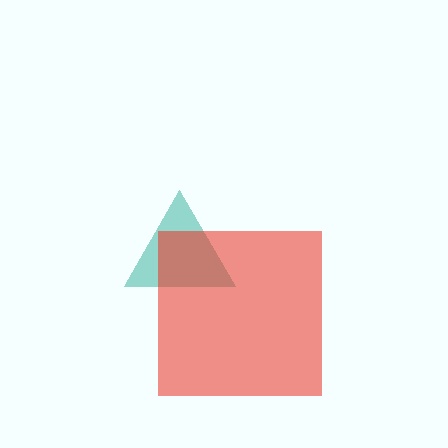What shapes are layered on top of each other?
The layered shapes are: a teal triangle, a red square.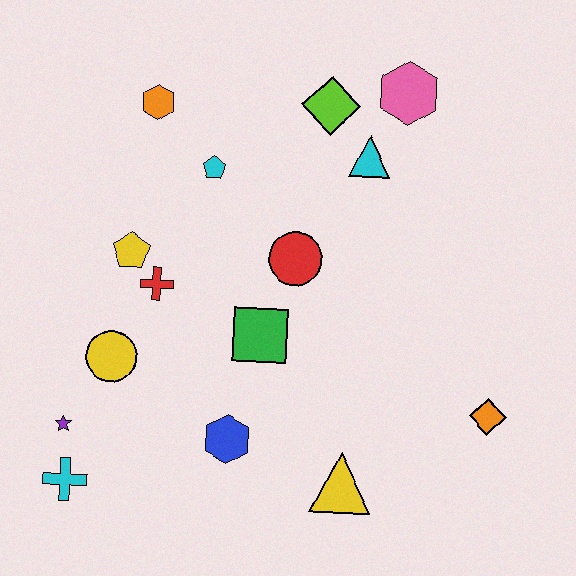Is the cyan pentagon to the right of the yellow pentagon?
Yes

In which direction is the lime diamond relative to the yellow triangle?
The lime diamond is above the yellow triangle.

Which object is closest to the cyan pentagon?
The orange hexagon is closest to the cyan pentagon.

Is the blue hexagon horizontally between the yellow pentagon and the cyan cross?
No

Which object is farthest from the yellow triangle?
The orange hexagon is farthest from the yellow triangle.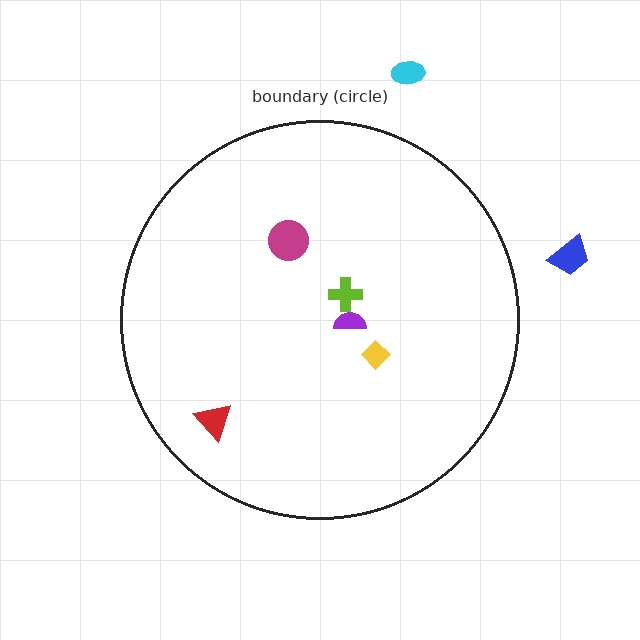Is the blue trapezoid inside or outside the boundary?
Outside.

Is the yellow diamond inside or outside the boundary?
Inside.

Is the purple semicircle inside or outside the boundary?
Inside.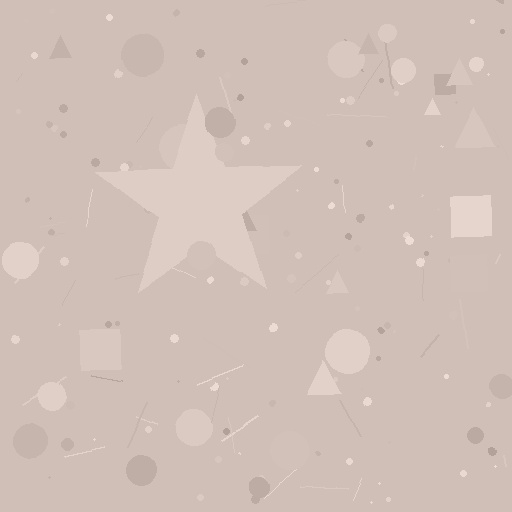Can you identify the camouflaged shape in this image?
The camouflaged shape is a star.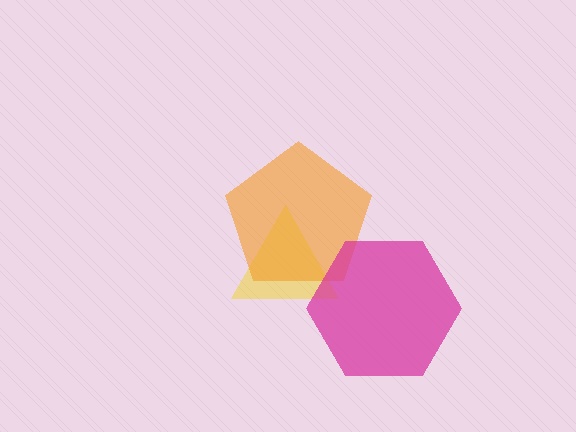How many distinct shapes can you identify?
There are 3 distinct shapes: a yellow triangle, an orange pentagon, a magenta hexagon.